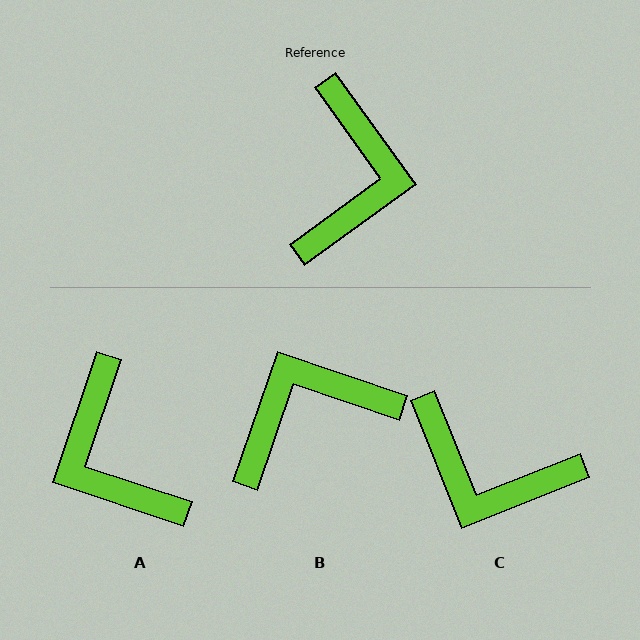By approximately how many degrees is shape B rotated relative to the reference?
Approximately 125 degrees counter-clockwise.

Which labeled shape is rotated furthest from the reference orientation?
A, about 144 degrees away.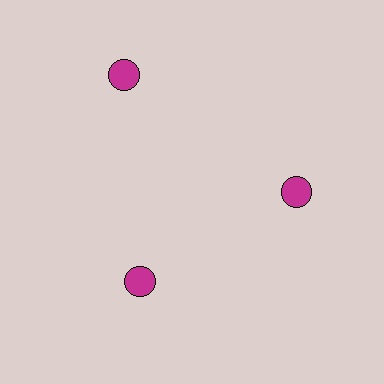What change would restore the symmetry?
The symmetry would be restored by moving it inward, back onto the ring so that all 3 circles sit at equal angles and equal distance from the center.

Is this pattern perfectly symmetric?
No. The 3 magenta circles are arranged in a ring, but one element near the 11 o'clock position is pushed outward from the center, breaking the 3-fold rotational symmetry.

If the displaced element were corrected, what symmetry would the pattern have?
It would have 3-fold rotational symmetry — the pattern would map onto itself every 120 degrees.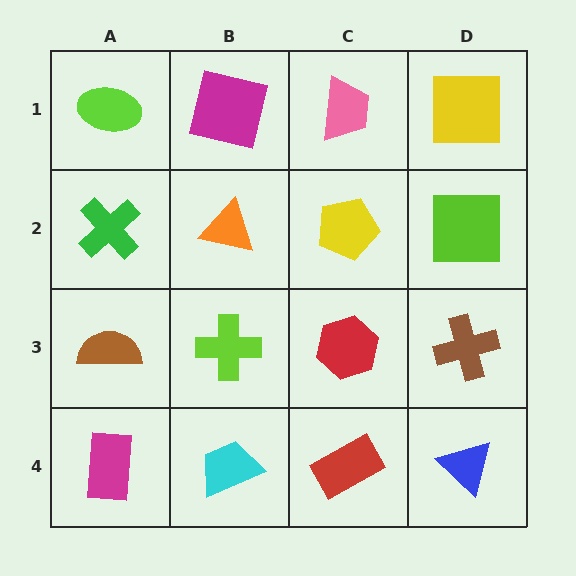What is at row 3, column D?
A brown cross.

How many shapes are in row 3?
4 shapes.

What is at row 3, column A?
A brown semicircle.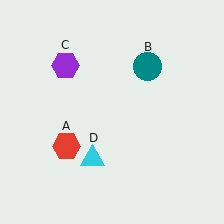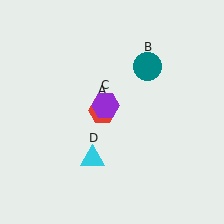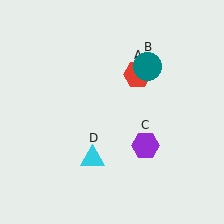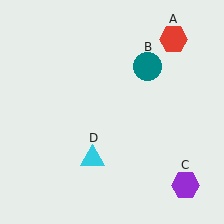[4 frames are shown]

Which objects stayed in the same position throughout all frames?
Teal circle (object B) and cyan triangle (object D) remained stationary.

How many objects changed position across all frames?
2 objects changed position: red hexagon (object A), purple hexagon (object C).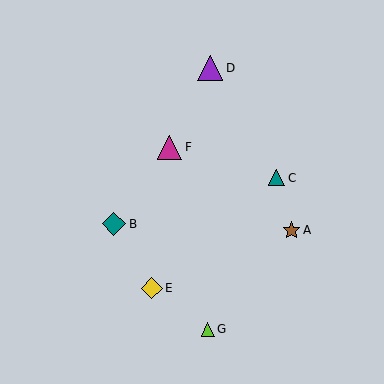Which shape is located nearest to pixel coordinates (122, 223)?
The teal diamond (labeled B) at (114, 224) is nearest to that location.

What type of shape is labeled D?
Shape D is a purple triangle.